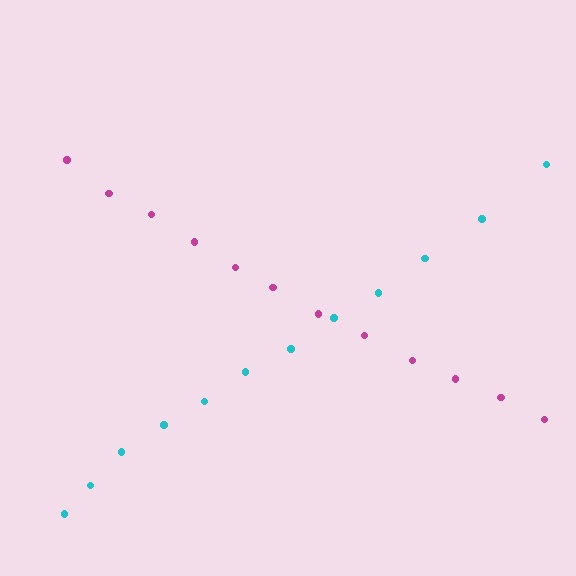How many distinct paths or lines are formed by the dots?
There are 2 distinct paths.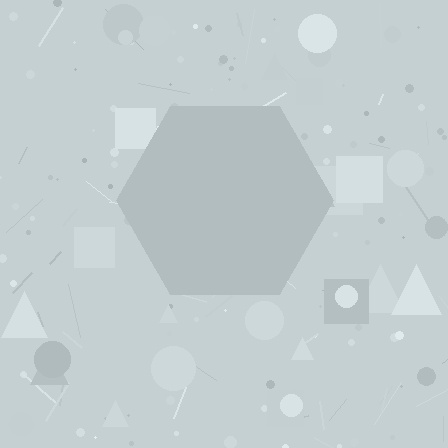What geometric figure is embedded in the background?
A hexagon is embedded in the background.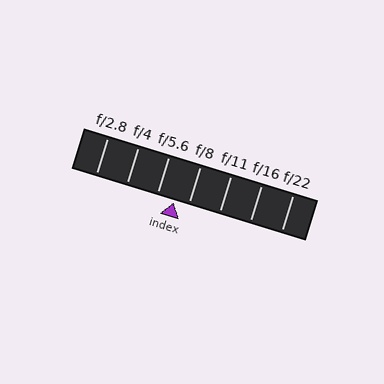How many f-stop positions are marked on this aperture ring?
There are 7 f-stop positions marked.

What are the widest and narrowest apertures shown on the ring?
The widest aperture shown is f/2.8 and the narrowest is f/22.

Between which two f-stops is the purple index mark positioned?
The index mark is between f/5.6 and f/8.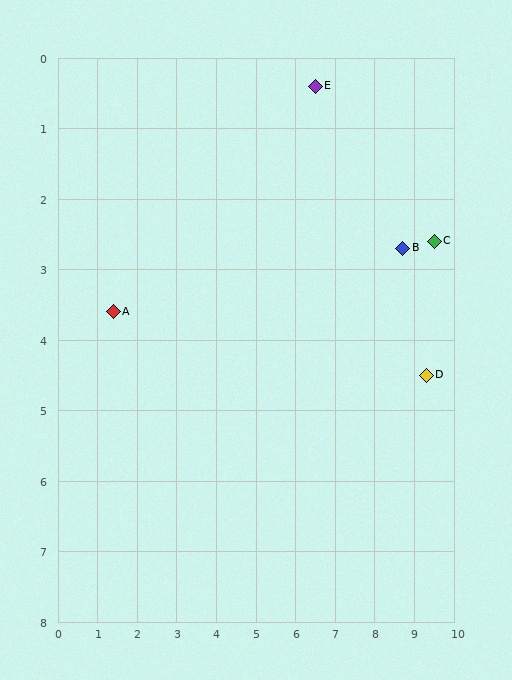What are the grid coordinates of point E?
Point E is at approximately (6.5, 0.4).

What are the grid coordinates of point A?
Point A is at approximately (1.4, 3.6).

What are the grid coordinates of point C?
Point C is at approximately (9.5, 2.6).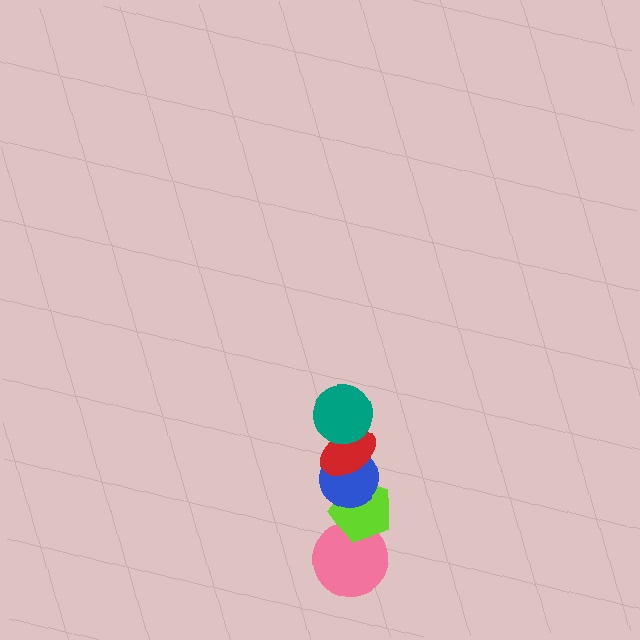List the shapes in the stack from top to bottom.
From top to bottom: the teal circle, the red ellipse, the blue circle, the lime pentagon, the pink circle.